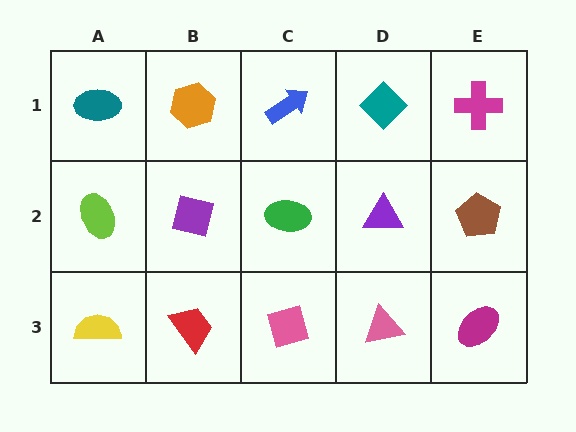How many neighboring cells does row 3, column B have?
3.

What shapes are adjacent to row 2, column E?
A magenta cross (row 1, column E), a magenta ellipse (row 3, column E), a purple triangle (row 2, column D).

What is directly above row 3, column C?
A green ellipse.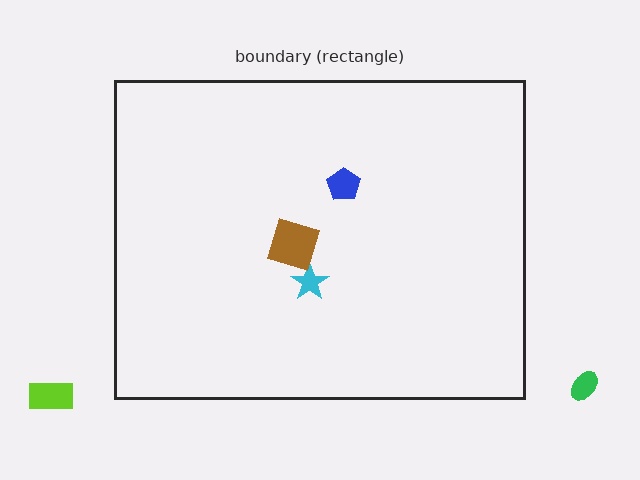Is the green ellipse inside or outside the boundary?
Outside.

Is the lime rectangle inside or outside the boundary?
Outside.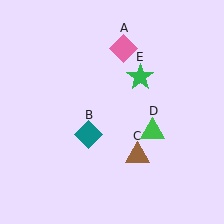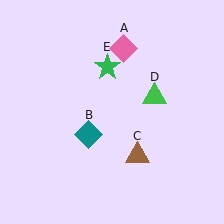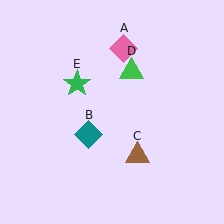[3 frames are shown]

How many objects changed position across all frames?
2 objects changed position: green triangle (object D), green star (object E).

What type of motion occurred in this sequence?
The green triangle (object D), green star (object E) rotated counterclockwise around the center of the scene.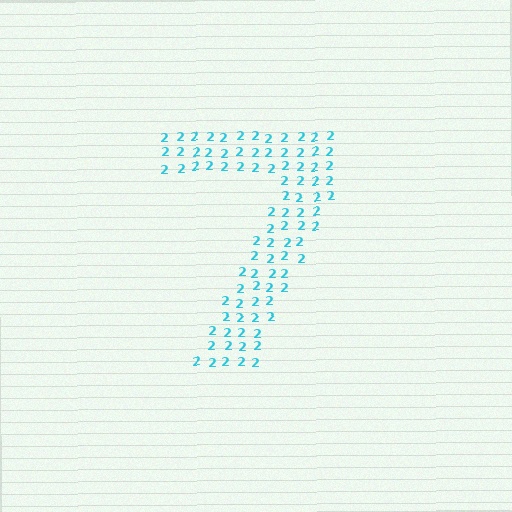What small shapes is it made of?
It is made of small digit 2's.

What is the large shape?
The large shape is the digit 7.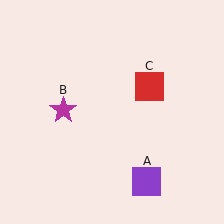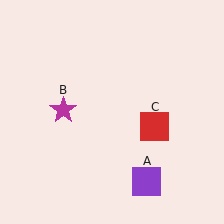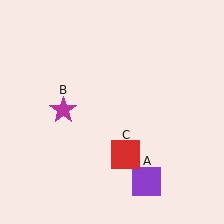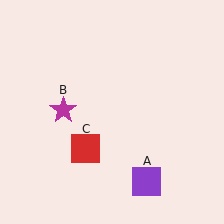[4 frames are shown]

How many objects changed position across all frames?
1 object changed position: red square (object C).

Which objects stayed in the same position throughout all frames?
Purple square (object A) and magenta star (object B) remained stationary.